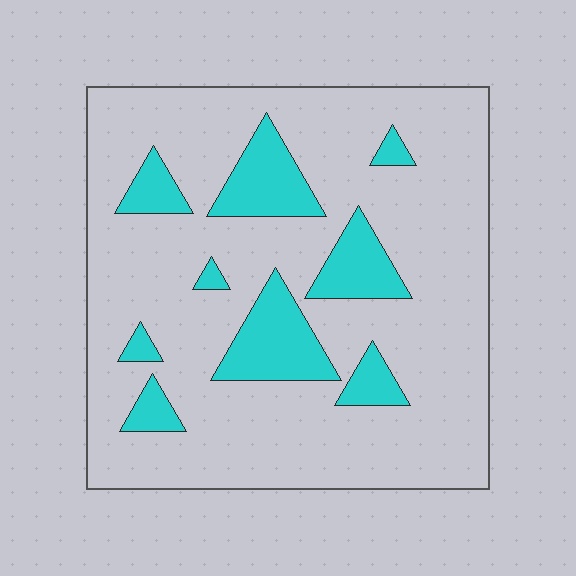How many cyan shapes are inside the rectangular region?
9.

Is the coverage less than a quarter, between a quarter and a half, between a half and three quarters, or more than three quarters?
Less than a quarter.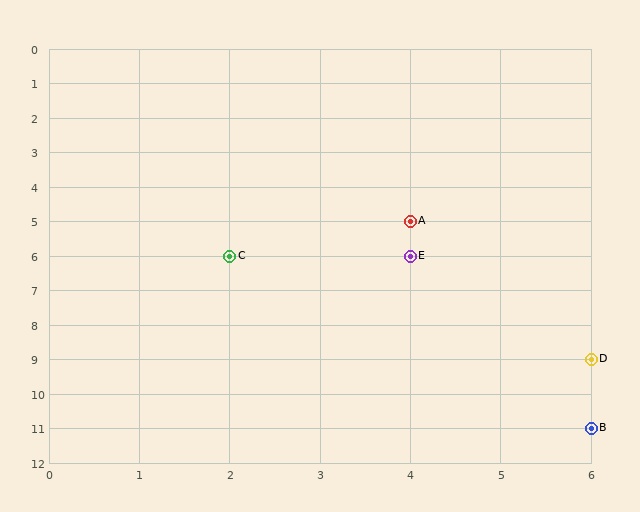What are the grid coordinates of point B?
Point B is at grid coordinates (6, 11).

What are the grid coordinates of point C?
Point C is at grid coordinates (2, 6).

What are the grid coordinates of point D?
Point D is at grid coordinates (6, 9).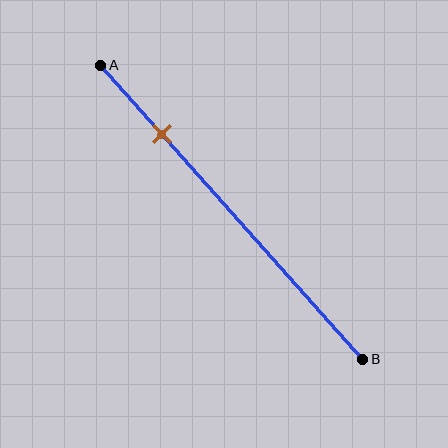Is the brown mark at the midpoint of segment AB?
No, the mark is at about 25% from A, not at the 50% midpoint.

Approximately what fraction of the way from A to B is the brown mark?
The brown mark is approximately 25% of the way from A to B.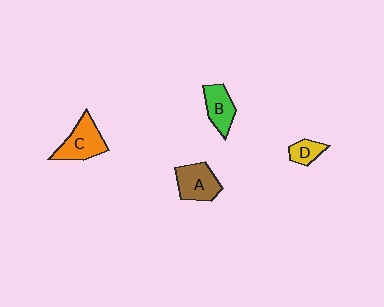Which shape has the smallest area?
Shape D (yellow).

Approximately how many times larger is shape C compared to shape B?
Approximately 1.3 times.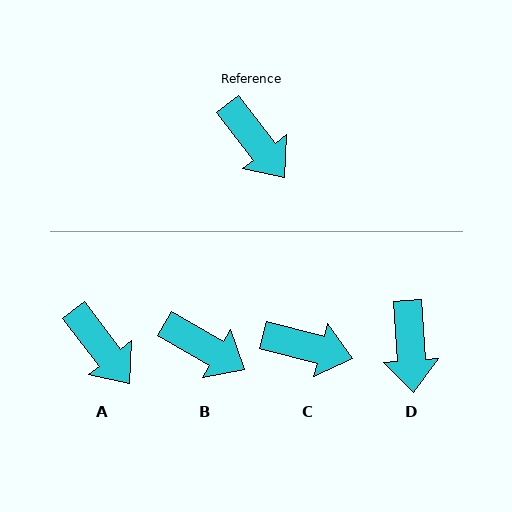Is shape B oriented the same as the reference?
No, it is off by about 22 degrees.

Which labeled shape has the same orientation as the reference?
A.